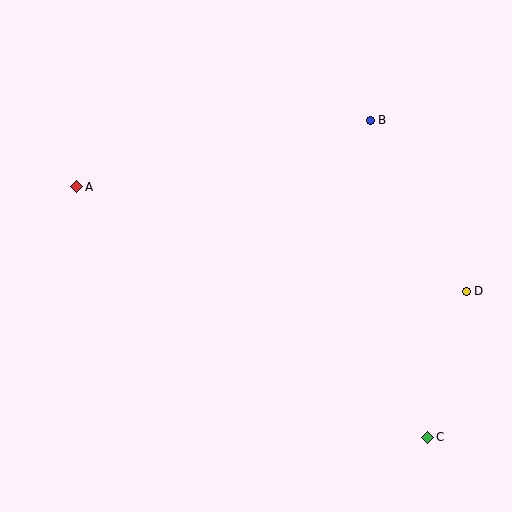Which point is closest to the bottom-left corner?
Point A is closest to the bottom-left corner.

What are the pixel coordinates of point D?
Point D is at (466, 291).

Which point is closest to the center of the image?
Point B at (370, 120) is closest to the center.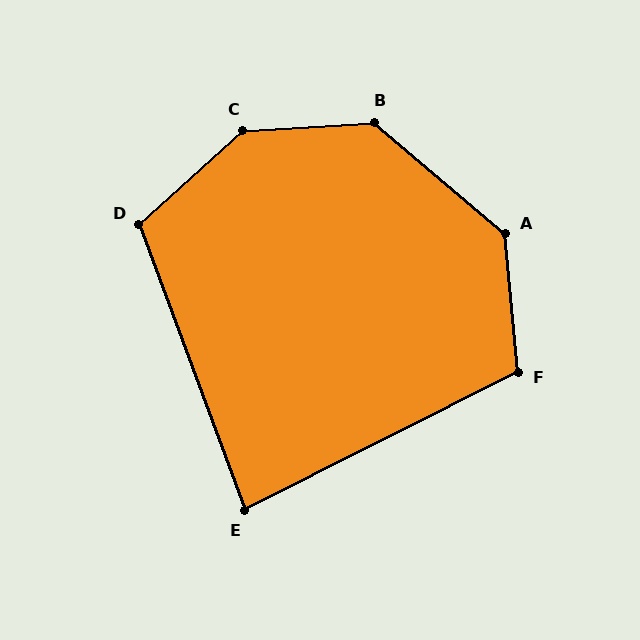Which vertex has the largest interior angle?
C, at approximately 141 degrees.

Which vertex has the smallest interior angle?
E, at approximately 84 degrees.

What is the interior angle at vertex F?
Approximately 112 degrees (obtuse).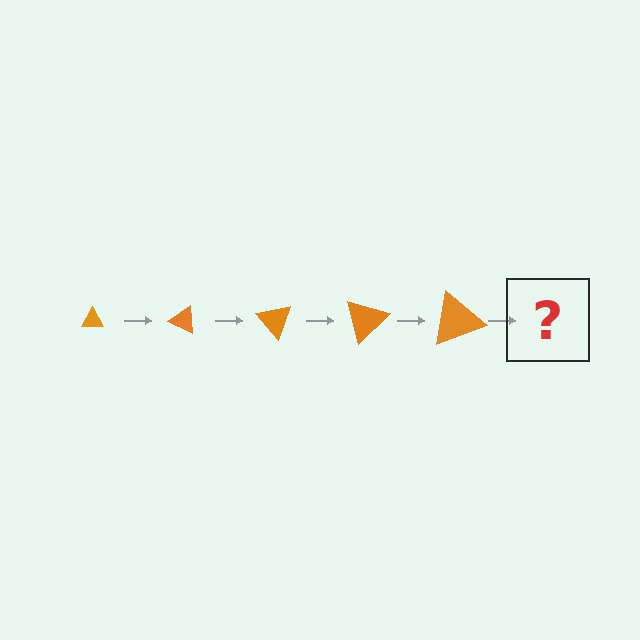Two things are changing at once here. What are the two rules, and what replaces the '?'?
The two rules are that the triangle grows larger each step and it rotates 25 degrees each step. The '?' should be a triangle, larger than the previous one and rotated 125 degrees from the start.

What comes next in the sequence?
The next element should be a triangle, larger than the previous one and rotated 125 degrees from the start.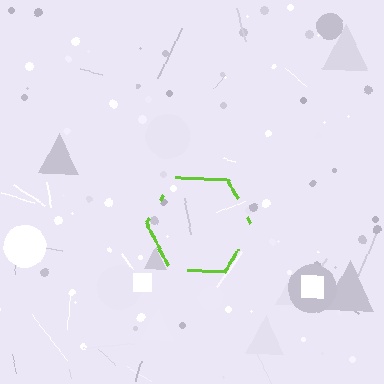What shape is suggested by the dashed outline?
The dashed outline suggests a hexagon.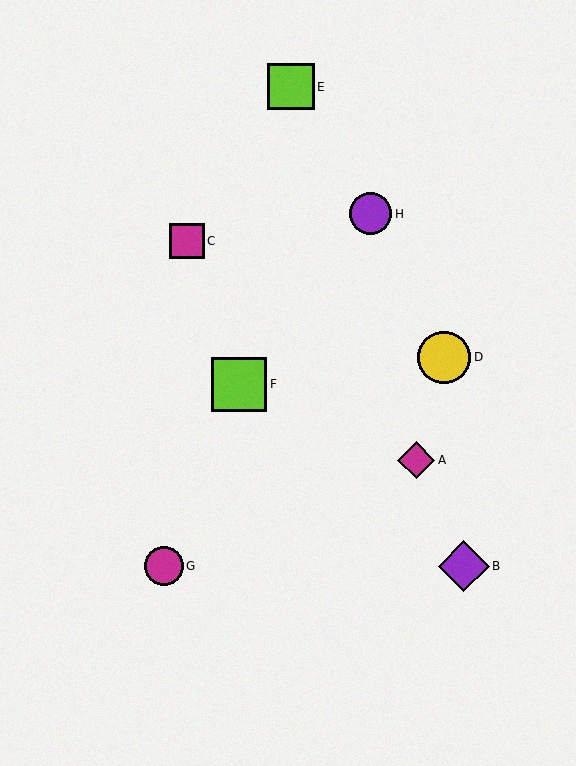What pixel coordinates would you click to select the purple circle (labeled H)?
Click at (371, 214) to select the purple circle H.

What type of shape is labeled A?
Shape A is a magenta diamond.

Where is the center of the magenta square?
The center of the magenta square is at (187, 241).